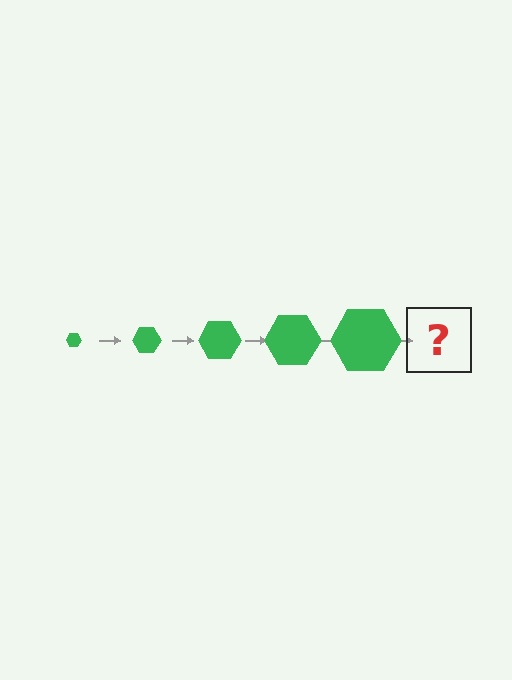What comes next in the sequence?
The next element should be a green hexagon, larger than the previous one.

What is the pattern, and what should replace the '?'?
The pattern is that the hexagon gets progressively larger each step. The '?' should be a green hexagon, larger than the previous one.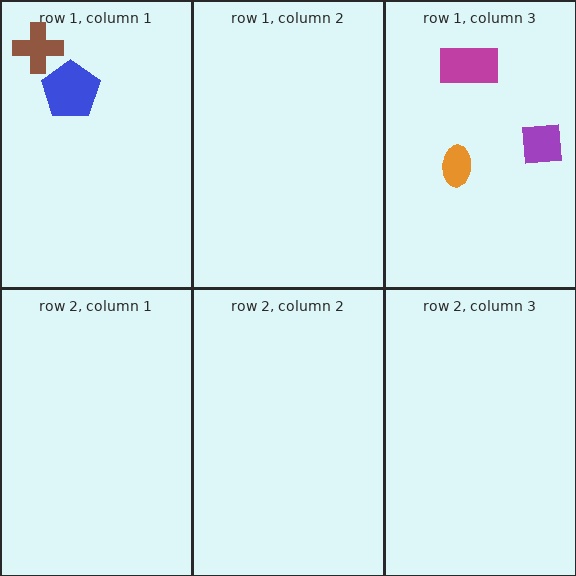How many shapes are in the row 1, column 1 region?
2.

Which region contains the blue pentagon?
The row 1, column 1 region.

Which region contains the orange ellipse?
The row 1, column 3 region.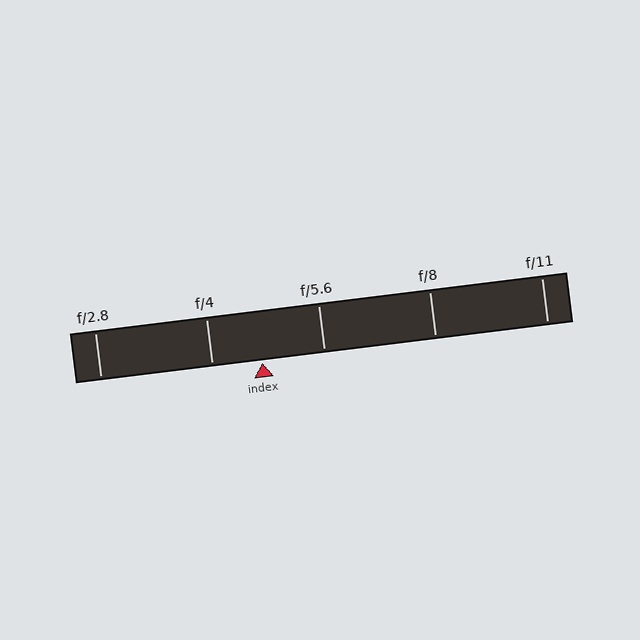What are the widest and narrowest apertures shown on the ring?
The widest aperture shown is f/2.8 and the narrowest is f/11.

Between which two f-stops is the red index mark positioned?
The index mark is between f/4 and f/5.6.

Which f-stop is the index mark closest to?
The index mark is closest to f/4.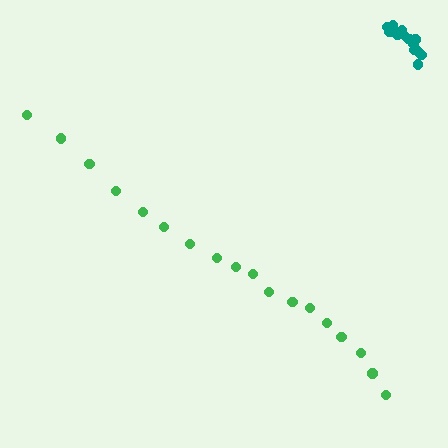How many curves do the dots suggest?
There are 2 distinct paths.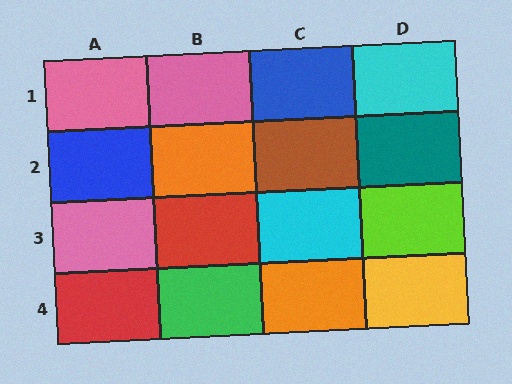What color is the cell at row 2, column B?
Orange.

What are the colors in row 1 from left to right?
Pink, pink, blue, cyan.